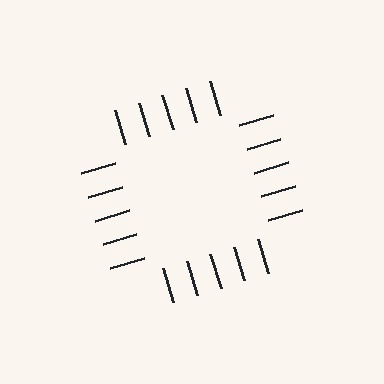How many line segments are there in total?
20 — 5 along each of the 4 edges.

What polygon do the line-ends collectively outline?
An illusory square — the line segments terminate on its edges but no continuous stroke is drawn.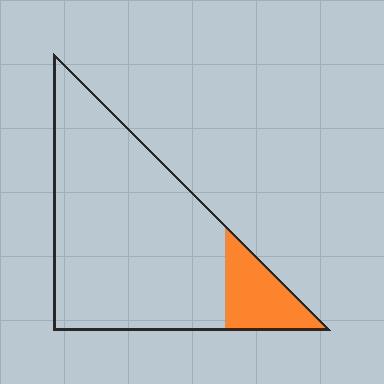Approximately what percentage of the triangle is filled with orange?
Approximately 15%.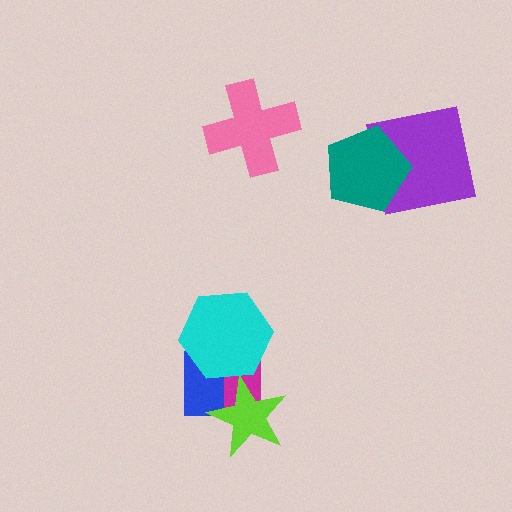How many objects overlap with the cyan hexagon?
2 objects overlap with the cyan hexagon.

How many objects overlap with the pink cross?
0 objects overlap with the pink cross.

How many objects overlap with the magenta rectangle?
3 objects overlap with the magenta rectangle.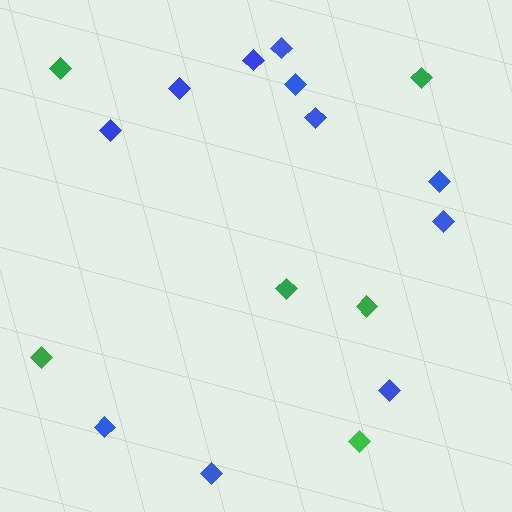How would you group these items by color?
There are 2 groups: one group of blue diamonds (11) and one group of green diamonds (6).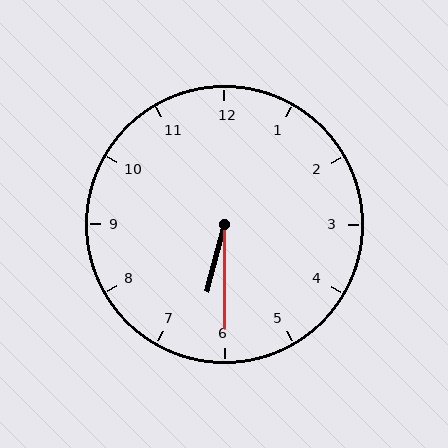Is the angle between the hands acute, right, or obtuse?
It is acute.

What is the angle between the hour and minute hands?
Approximately 15 degrees.